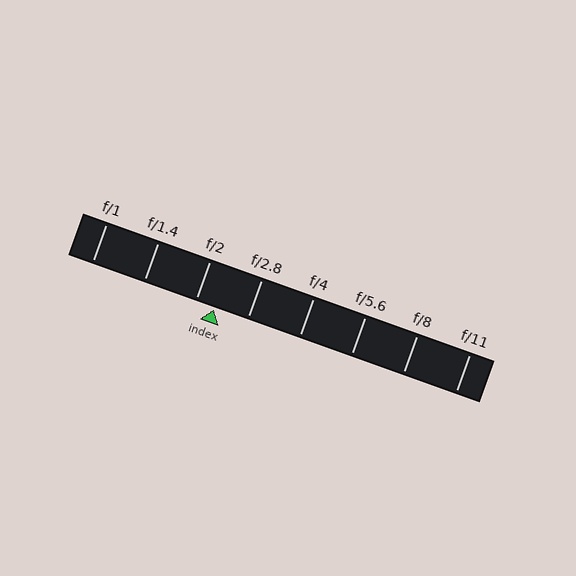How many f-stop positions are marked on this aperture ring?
There are 8 f-stop positions marked.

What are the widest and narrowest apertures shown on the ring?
The widest aperture shown is f/1 and the narrowest is f/11.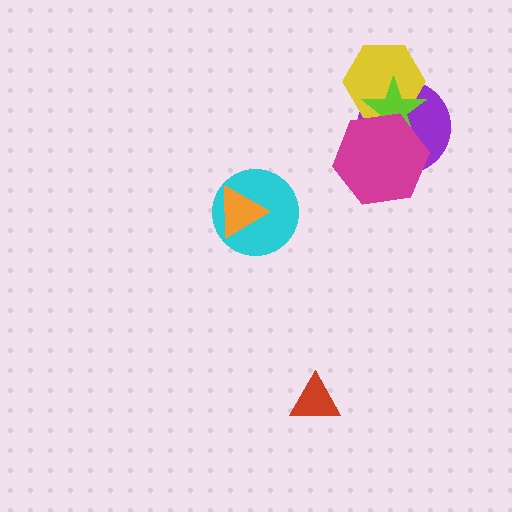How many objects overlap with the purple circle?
3 objects overlap with the purple circle.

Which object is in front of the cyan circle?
The orange triangle is in front of the cyan circle.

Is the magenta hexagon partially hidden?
No, no other shape covers it.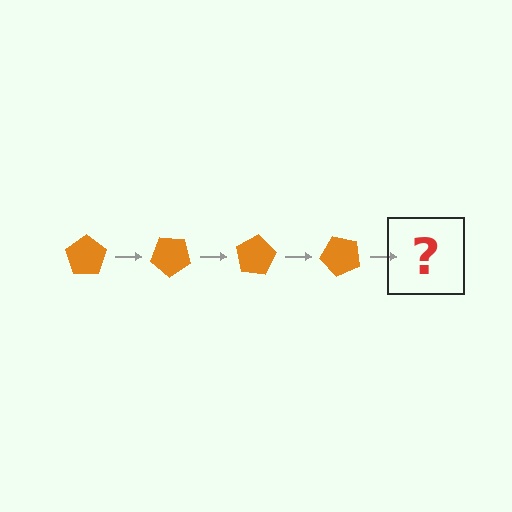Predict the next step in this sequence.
The next step is an orange pentagon rotated 160 degrees.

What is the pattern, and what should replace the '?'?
The pattern is that the pentagon rotates 40 degrees each step. The '?' should be an orange pentagon rotated 160 degrees.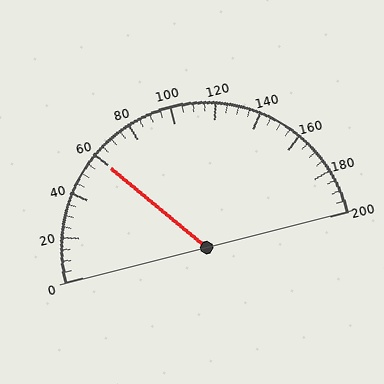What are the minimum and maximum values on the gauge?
The gauge ranges from 0 to 200.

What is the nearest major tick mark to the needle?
The nearest major tick mark is 60.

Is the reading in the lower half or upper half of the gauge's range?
The reading is in the lower half of the range (0 to 200).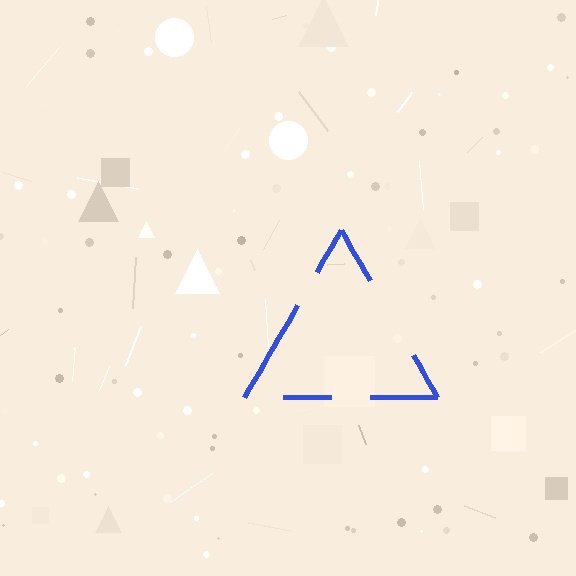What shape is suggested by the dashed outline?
The dashed outline suggests a triangle.